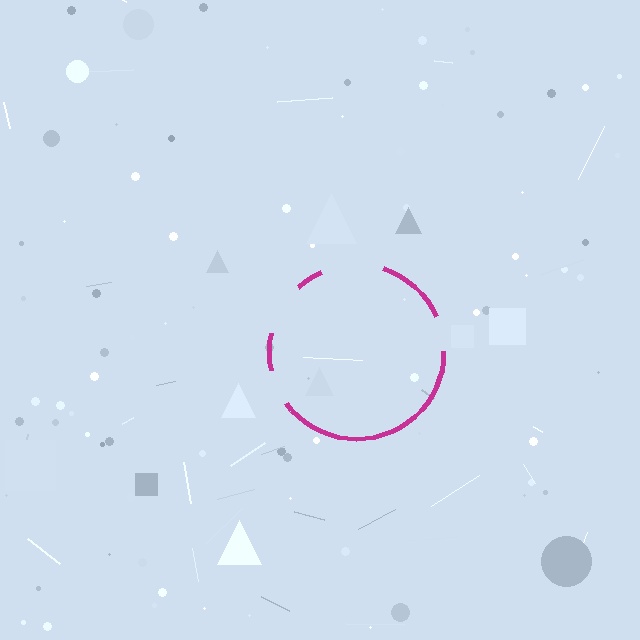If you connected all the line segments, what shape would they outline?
They would outline a circle.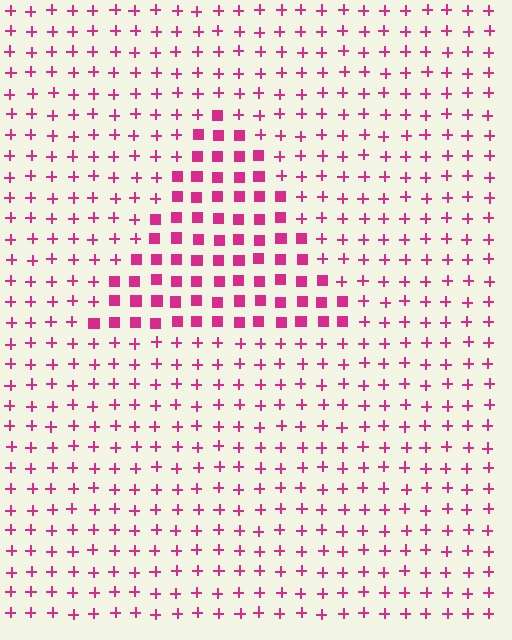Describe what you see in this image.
The image is filled with small magenta elements arranged in a uniform grid. A triangle-shaped region contains squares, while the surrounding area contains plus signs. The boundary is defined purely by the change in element shape.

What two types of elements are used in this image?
The image uses squares inside the triangle region and plus signs outside it.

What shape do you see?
I see a triangle.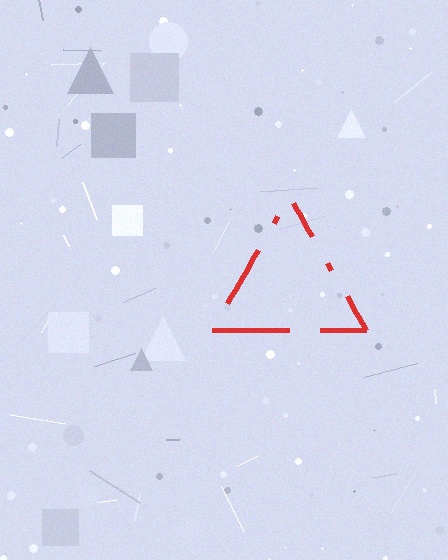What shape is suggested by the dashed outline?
The dashed outline suggests a triangle.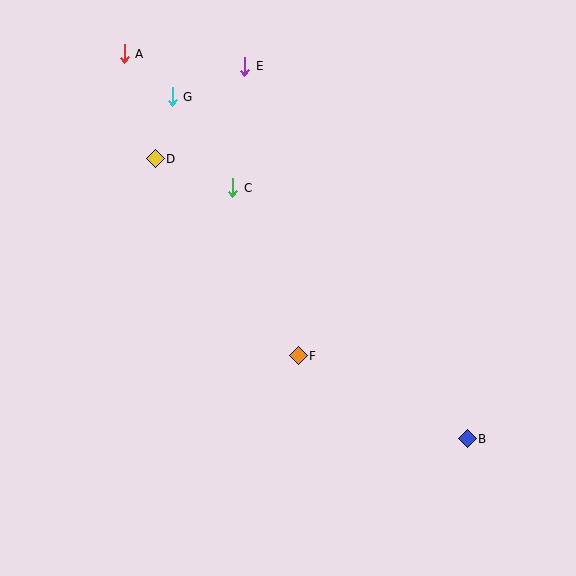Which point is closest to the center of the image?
Point F at (298, 356) is closest to the center.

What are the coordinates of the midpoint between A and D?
The midpoint between A and D is at (140, 106).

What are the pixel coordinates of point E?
Point E is at (244, 66).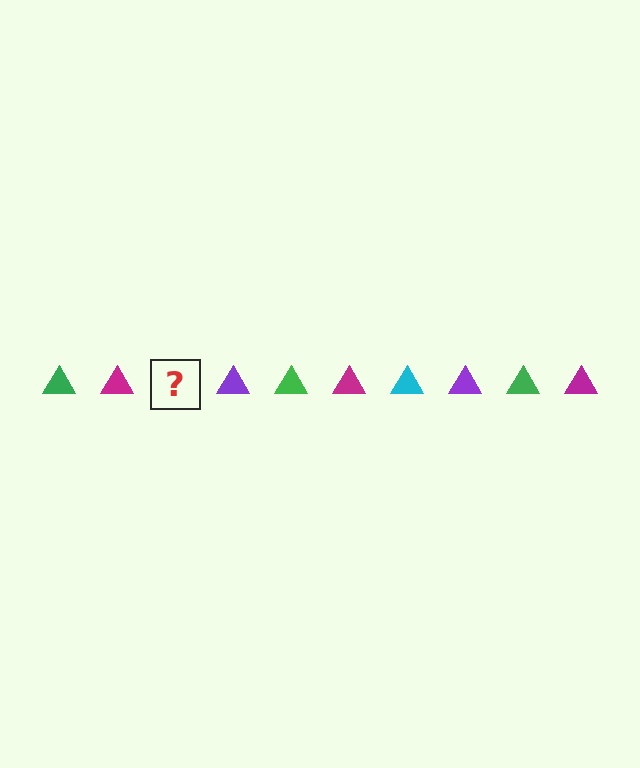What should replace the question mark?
The question mark should be replaced with a cyan triangle.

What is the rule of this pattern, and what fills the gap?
The rule is that the pattern cycles through green, magenta, cyan, purple triangles. The gap should be filled with a cyan triangle.